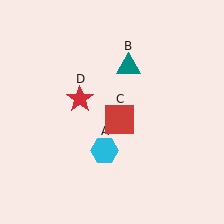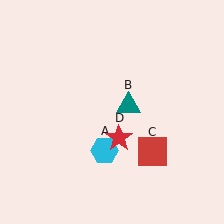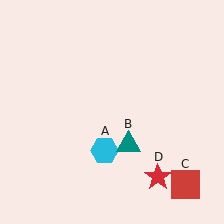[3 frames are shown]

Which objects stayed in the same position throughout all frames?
Cyan hexagon (object A) remained stationary.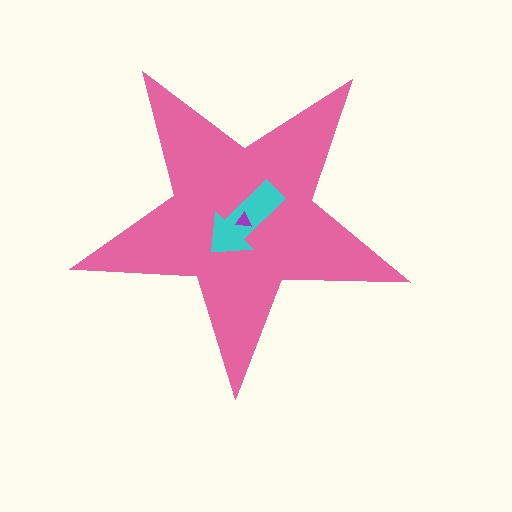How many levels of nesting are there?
3.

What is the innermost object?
The purple triangle.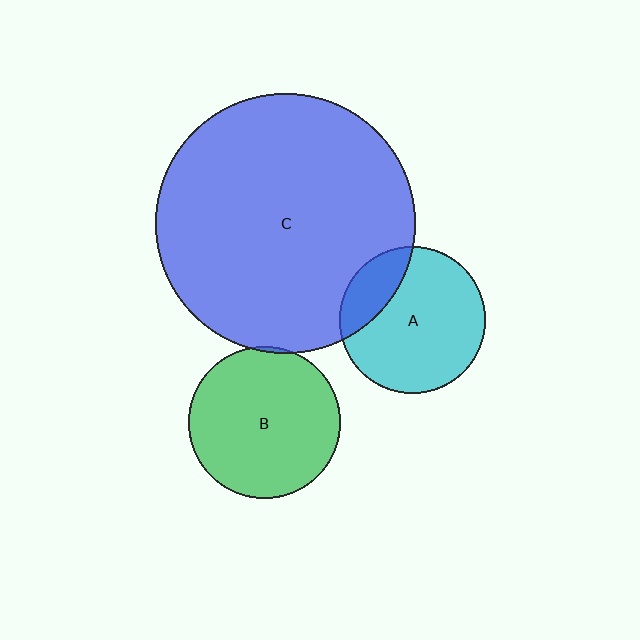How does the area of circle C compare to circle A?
Approximately 3.2 times.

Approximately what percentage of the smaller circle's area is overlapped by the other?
Approximately 5%.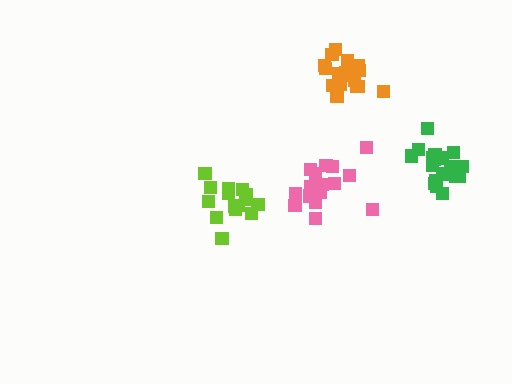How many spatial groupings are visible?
There are 4 spatial groupings.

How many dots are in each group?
Group 1: 19 dots, Group 2: 16 dots, Group 3: 19 dots, Group 4: 17 dots (71 total).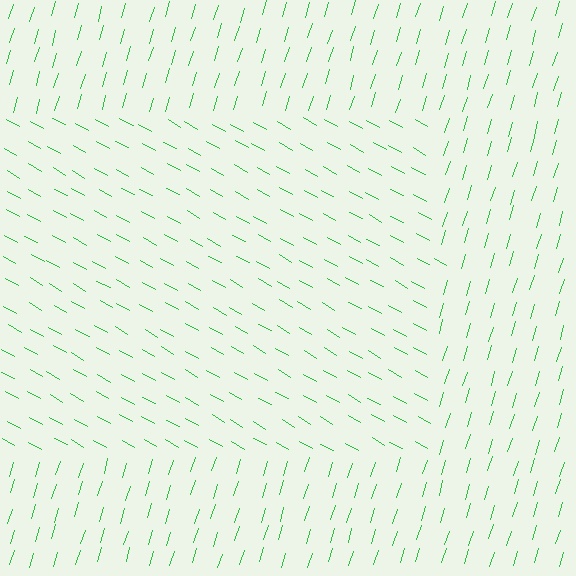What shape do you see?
I see a rectangle.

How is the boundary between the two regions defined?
The boundary is defined purely by a change in line orientation (approximately 78 degrees difference). All lines are the same color and thickness.